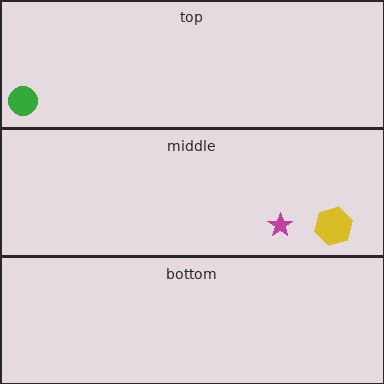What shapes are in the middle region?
The yellow hexagon, the magenta star.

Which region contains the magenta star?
The middle region.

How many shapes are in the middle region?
2.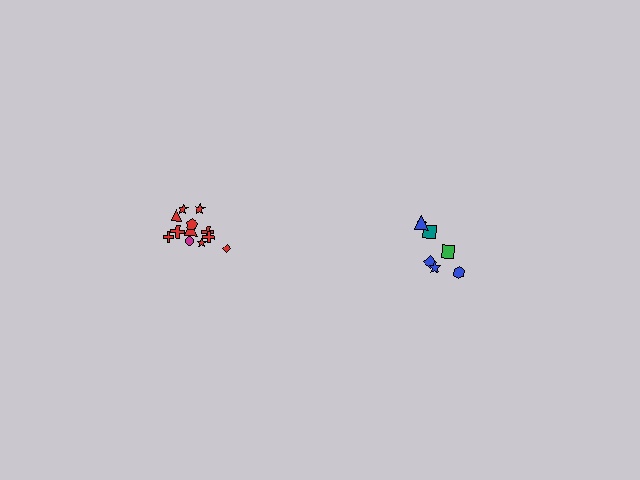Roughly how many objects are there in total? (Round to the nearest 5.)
Roughly 20 objects in total.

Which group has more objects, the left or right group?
The left group.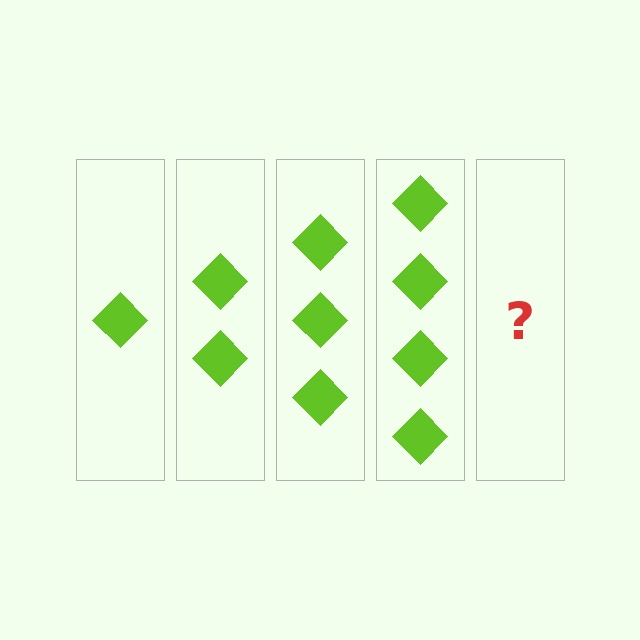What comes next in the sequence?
The next element should be 5 diamonds.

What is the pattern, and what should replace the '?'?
The pattern is that each step adds one more diamond. The '?' should be 5 diamonds.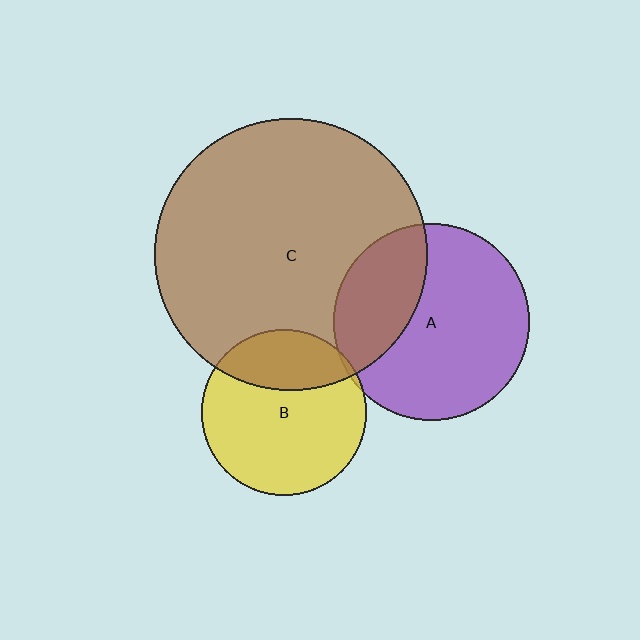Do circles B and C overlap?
Yes.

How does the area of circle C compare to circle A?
Approximately 1.9 times.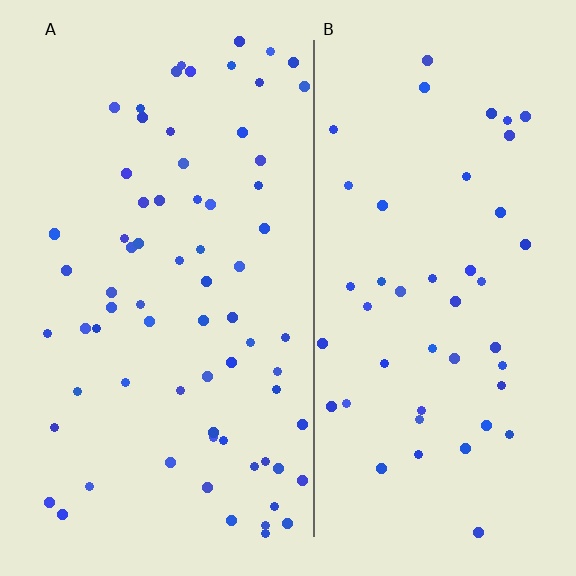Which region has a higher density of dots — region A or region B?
A (the left).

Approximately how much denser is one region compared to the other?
Approximately 1.5× — region A over region B.